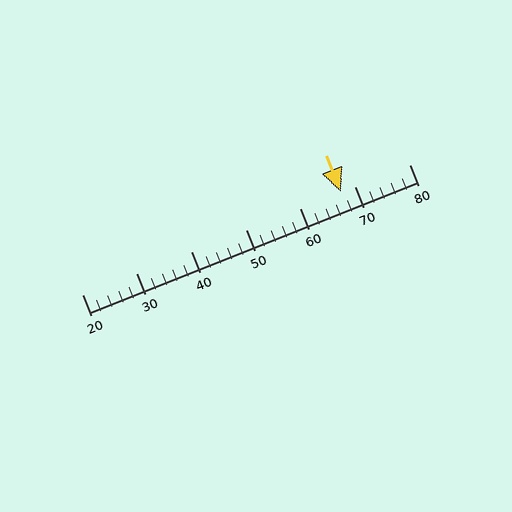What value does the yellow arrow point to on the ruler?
The yellow arrow points to approximately 67.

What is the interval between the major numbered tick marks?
The major tick marks are spaced 10 units apart.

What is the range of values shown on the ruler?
The ruler shows values from 20 to 80.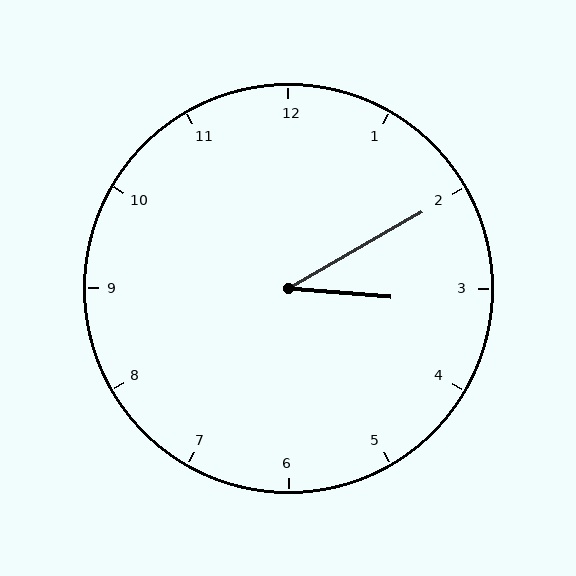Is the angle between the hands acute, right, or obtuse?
It is acute.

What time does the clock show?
3:10.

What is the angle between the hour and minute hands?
Approximately 35 degrees.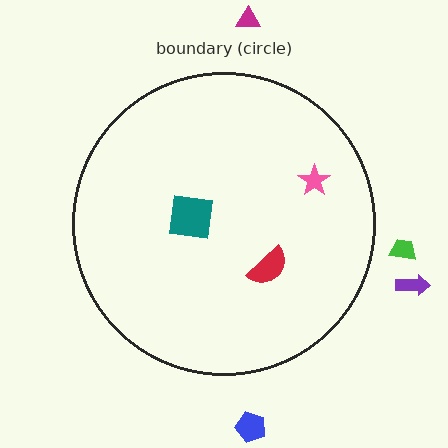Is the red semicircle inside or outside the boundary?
Inside.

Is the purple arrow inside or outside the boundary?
Outside.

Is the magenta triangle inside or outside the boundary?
Outside.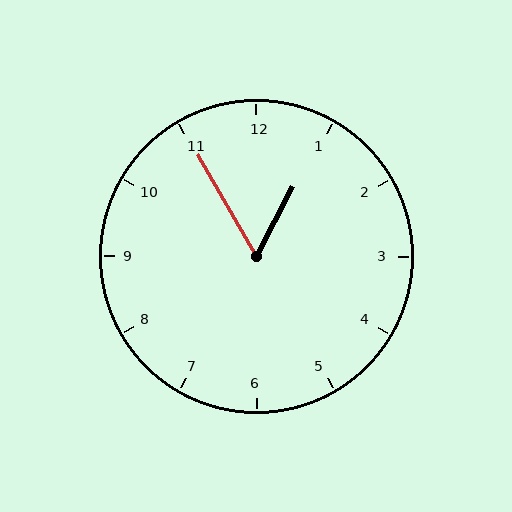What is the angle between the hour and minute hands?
Approximately 58 degrees.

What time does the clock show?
12:55.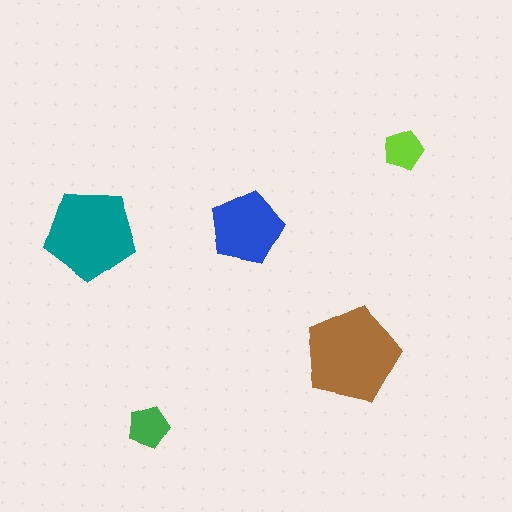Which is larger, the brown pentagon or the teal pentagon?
The brown one.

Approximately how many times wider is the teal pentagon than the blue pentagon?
About 1.5 times wider.